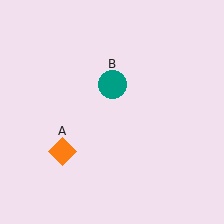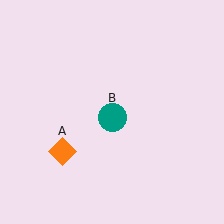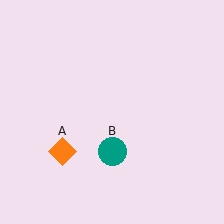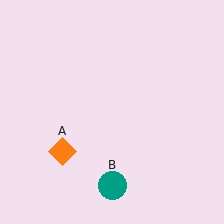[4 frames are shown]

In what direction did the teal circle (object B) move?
The teal circle (object B) moved down.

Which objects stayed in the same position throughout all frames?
Orange diamond (object A) remained stationary.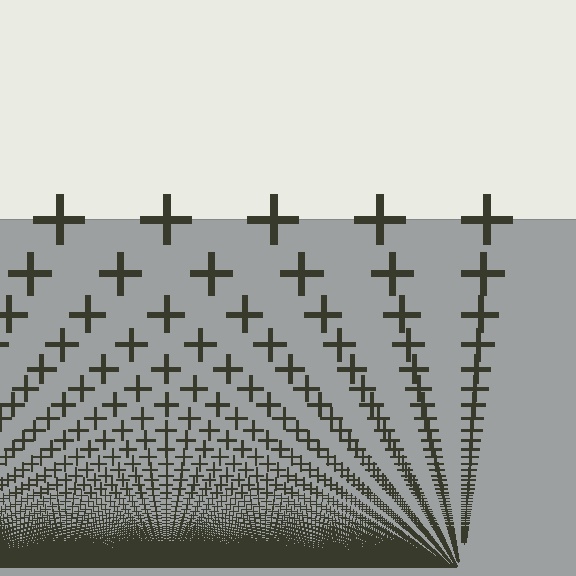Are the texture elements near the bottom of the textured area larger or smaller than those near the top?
Smaller. The gradient is inverted — elements near the bottom are smaller and denser.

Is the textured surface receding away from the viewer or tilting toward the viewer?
The surface appears to tilt toward the viewer. Texture elements get larger and sparser toward the top.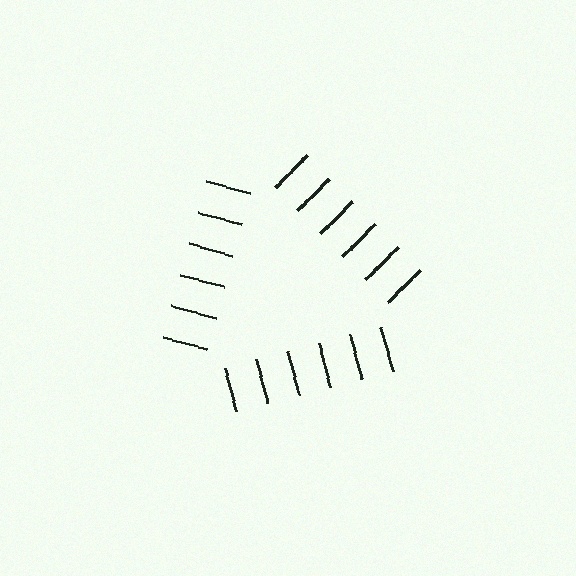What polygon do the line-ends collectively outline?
An illusory triangle — the line segments terminate on its edges but no continuous stroke is drawn.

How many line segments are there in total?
18 — 6 along each of the 3 edges.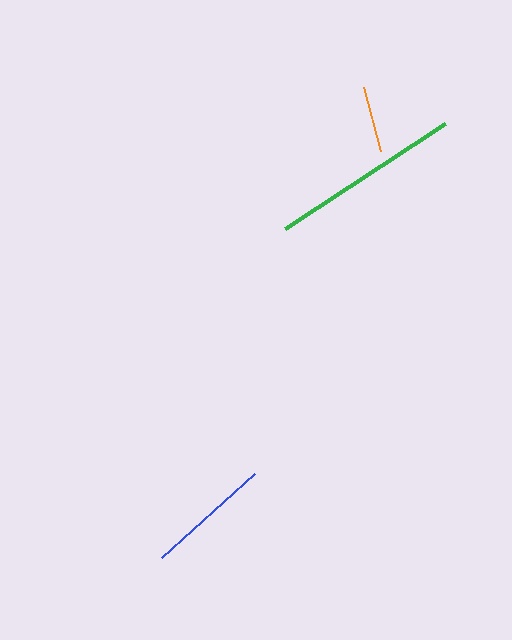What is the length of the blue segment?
The blue segment is approximately 125 pixels long.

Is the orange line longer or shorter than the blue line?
The blue line is longer than the orange line.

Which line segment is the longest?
The green line is the longest at approximately 192 pixels.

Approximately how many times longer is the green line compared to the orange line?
The green line is approximately 2.9 times the length of the orange line.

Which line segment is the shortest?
The orange line is the shortest at approximately 66 pixels.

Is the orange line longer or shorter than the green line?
The green line is longer than the orange line.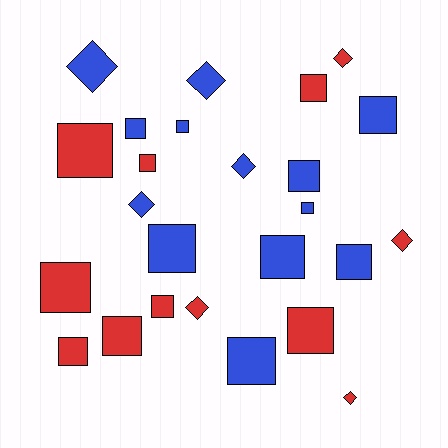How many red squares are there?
There are 8 red squares.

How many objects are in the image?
There are 25 objects.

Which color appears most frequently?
Blue, with 13 objects.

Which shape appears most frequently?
Square, with 17 objects.